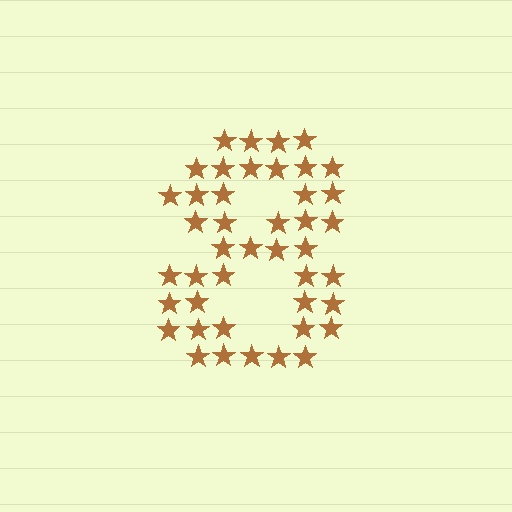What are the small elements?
The small elements are stars.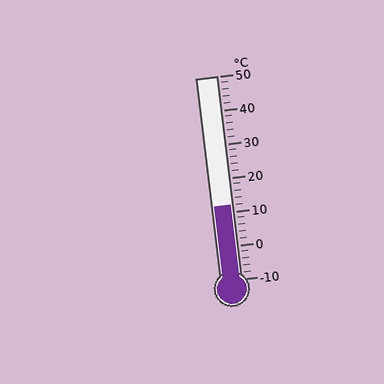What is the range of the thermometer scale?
The thermometer scale ranges from -10°C to 50°C.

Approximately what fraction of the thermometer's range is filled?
The thermometer is filled to approximately 35% of its range.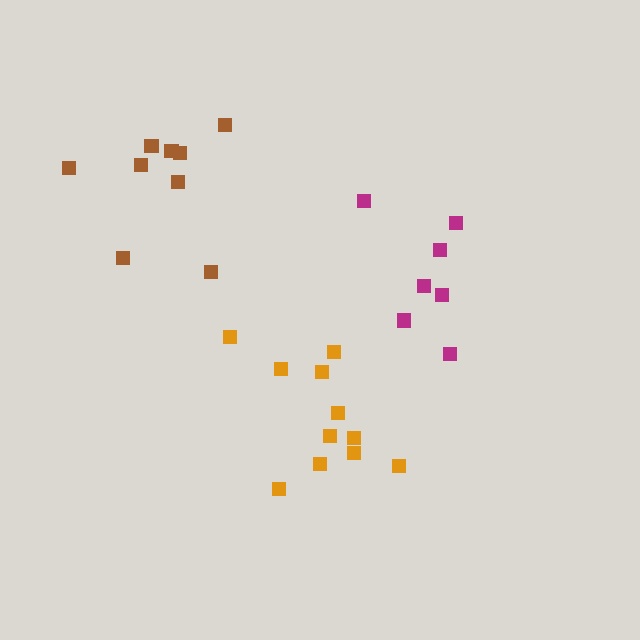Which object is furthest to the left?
The brown cluster is leftmost.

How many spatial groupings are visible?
There are 3 spatial groupings.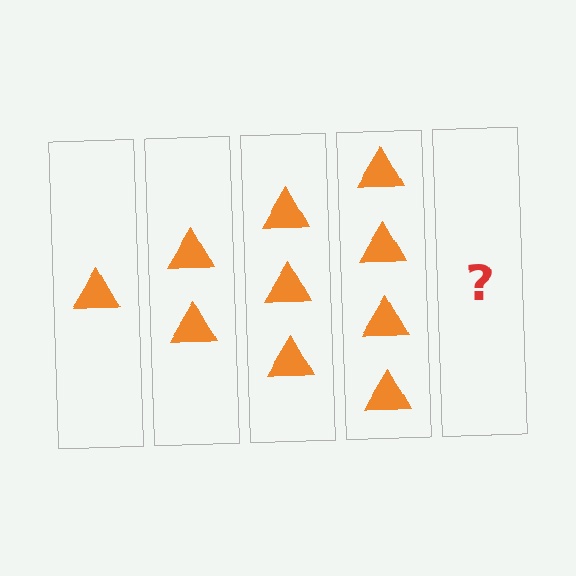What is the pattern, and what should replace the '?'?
The pattern is that each step adds one more triangle. The '?' should be 5 triangles.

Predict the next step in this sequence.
The next step is 5 triangles.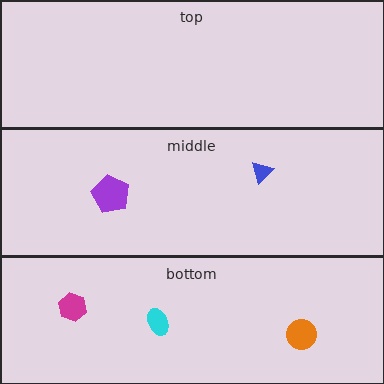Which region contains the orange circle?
The bottom region.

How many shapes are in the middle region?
2.